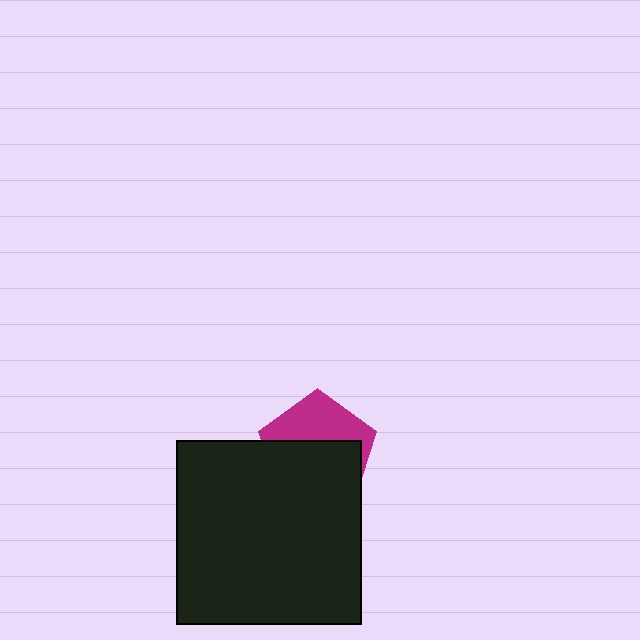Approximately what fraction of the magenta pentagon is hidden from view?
Roughly 60% of the magenta pentagon is hidden behind the black square.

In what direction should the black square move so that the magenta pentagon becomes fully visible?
The black square should move down. That is the shortest direction to clear the overlap and leave the magenta pentagon fully visible.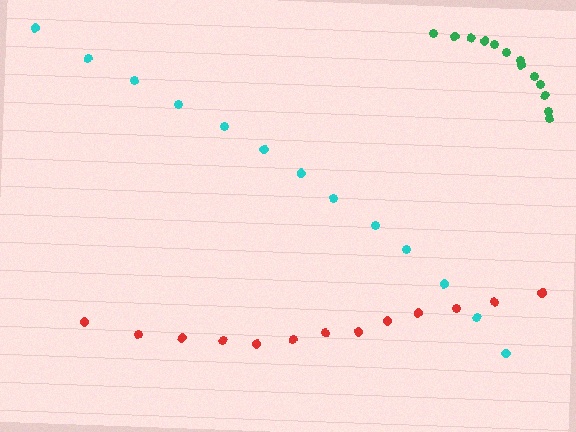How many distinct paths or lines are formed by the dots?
There are 3 distinct paths.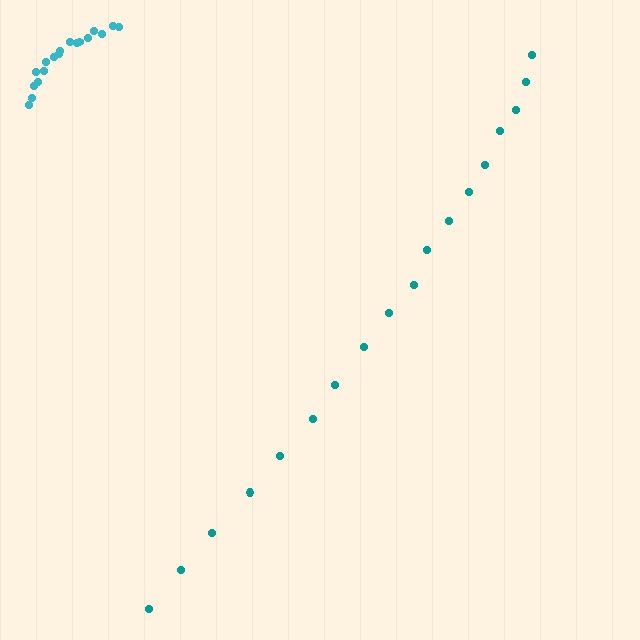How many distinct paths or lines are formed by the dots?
There are 2 distinct paths.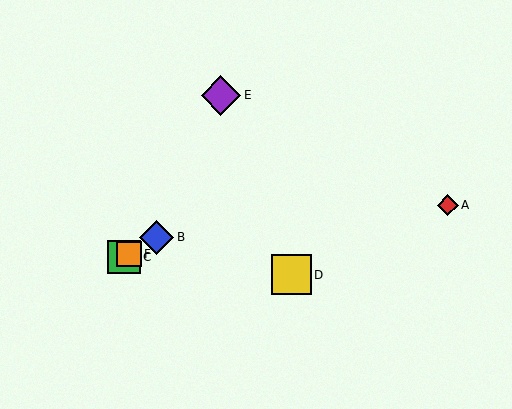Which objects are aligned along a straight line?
Objects B, C, F are aligned along a straight line.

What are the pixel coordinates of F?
Object F is at (129, 254).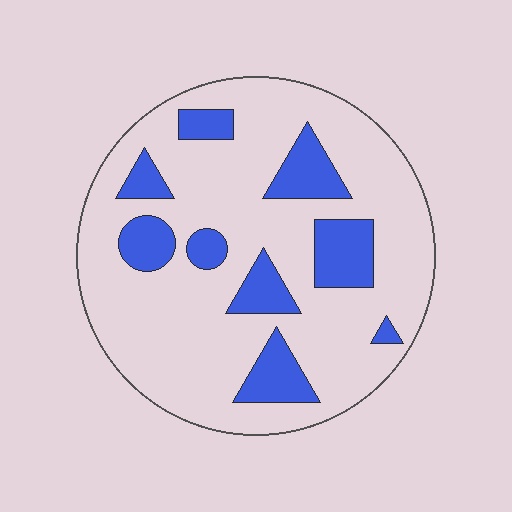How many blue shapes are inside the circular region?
9.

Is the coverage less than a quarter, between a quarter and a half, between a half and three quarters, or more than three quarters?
Less than a quarter.